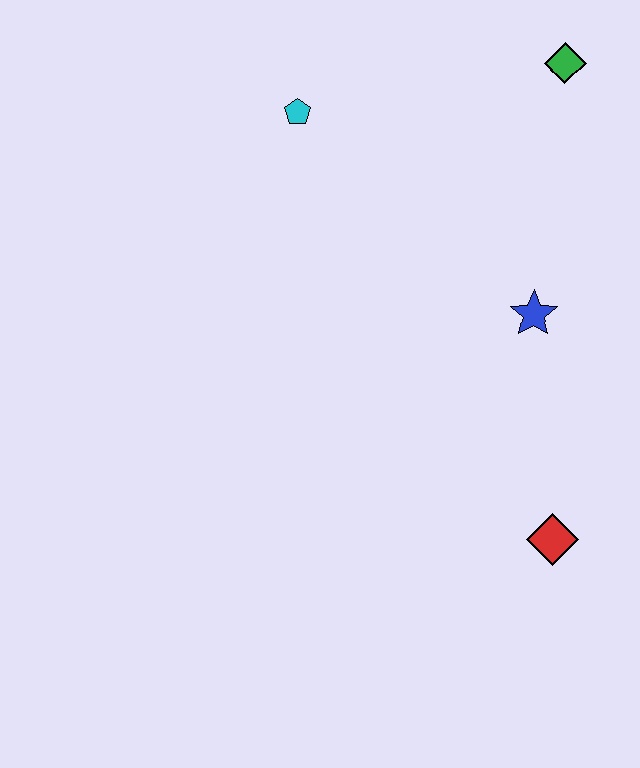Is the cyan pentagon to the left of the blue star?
Yes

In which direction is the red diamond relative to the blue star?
The red diamond is below the blue star.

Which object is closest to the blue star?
The red diamond is closest to the blue star.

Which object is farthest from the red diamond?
The cyan pentagon is farthest from the red diamond.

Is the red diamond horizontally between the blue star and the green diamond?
Yes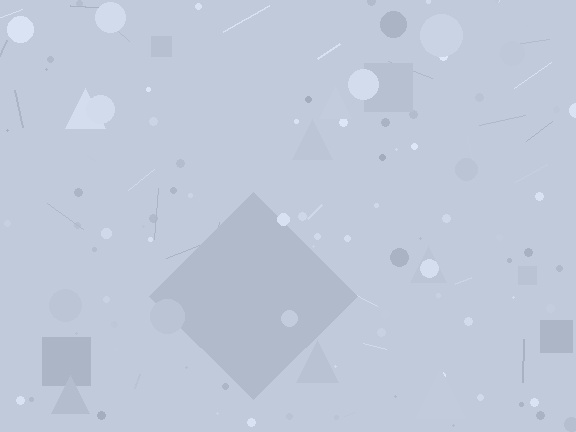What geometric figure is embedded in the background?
A diamond is embedded in the background.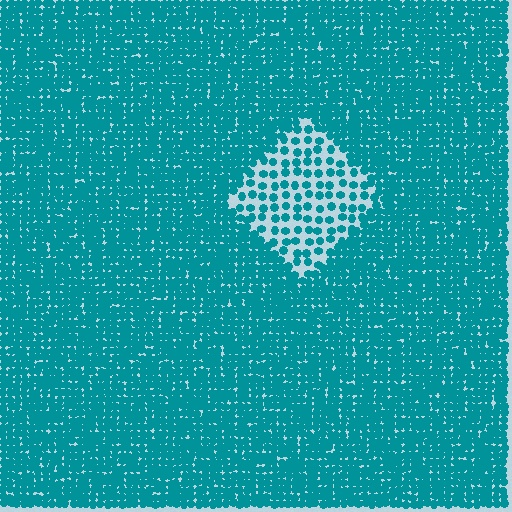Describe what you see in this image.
The image contains small teal elements arranged at two different densities. A diamond-shaped region is visible where the elements are less densely packed than the surrounding area.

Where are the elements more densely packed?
The elements are more densely packed outside the diamond boundary.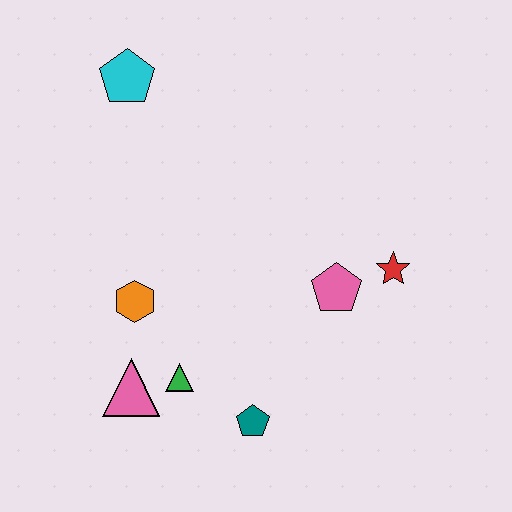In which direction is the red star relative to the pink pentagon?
The red star is to the right of the pink pentagon.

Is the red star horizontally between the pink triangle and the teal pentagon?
No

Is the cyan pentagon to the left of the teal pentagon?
Yes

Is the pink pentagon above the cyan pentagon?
No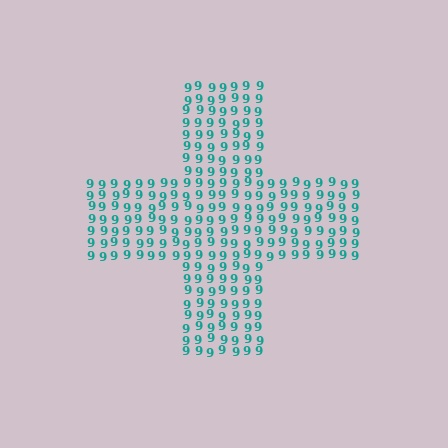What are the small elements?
The small elements are digit 9's.